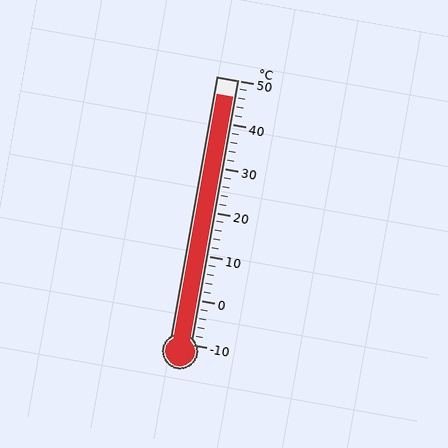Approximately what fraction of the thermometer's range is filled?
The thermometer is filled to approximately 95% of its range.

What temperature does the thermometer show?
The thermometer shows approximately 46°C.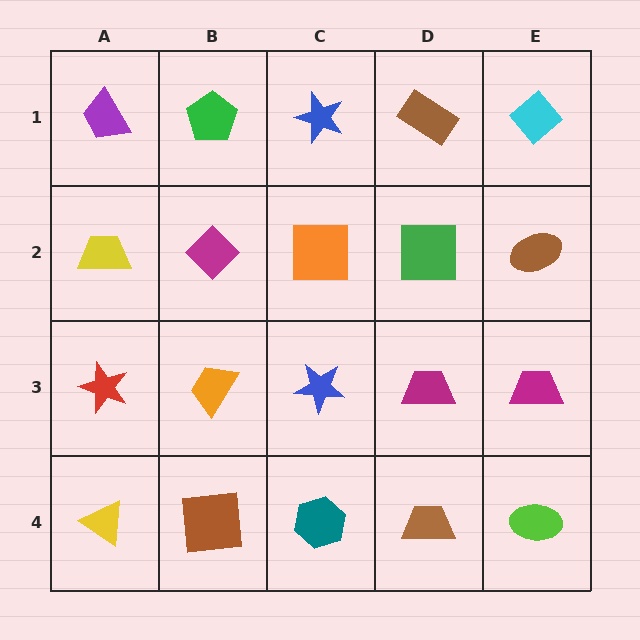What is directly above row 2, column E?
A cyan diamond.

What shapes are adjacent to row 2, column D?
A brown rectangle (row 1, column D), a magenta trapezoid (row 3, column D), an orange square (row 2, column C), a brown ellipse (row 2, column E).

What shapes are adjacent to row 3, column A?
A yellow trapezoid (row 2, column A), a yellow triangle (row 4, column A), an orange trapezoid (row 3, column B).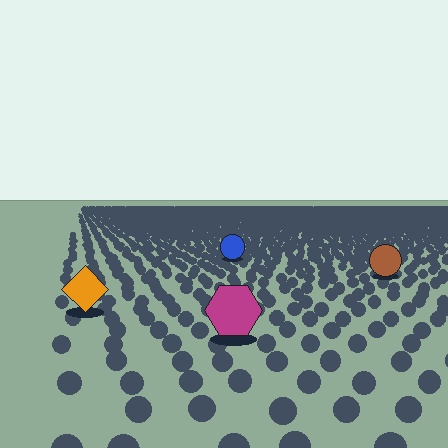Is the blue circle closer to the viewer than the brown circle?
No. The brown circle is closer — you can tell from the texture gradient: the ground texture is coarser near it.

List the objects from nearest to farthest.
From nearest to farthest: the magenta hexagon, the orange diamond, the brown circle, the blue circle.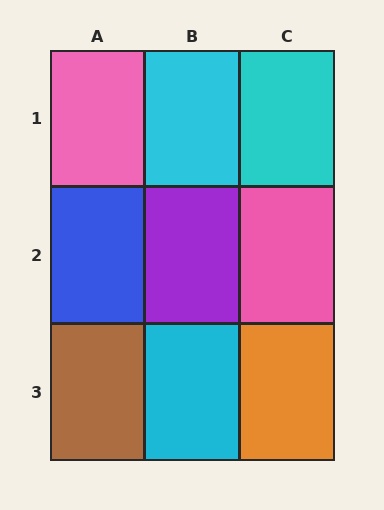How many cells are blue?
1 cell is blue.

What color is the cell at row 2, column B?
Purple.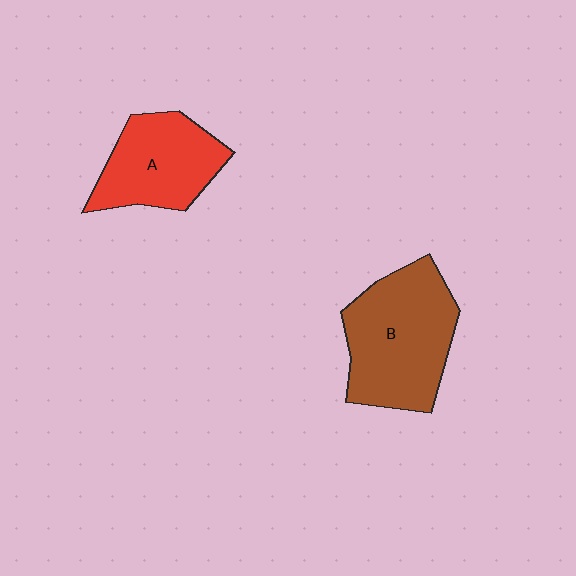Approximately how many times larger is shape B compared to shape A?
Approximately 1.4 times.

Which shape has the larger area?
Shape B (brown).